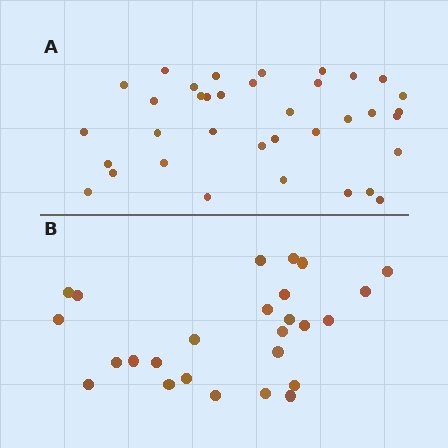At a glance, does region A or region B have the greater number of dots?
Region A (the top region) has more dots.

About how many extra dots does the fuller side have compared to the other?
Region A has roughly 10 or so more dots than region B.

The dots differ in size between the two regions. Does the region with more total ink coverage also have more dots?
No. Region B has more total ink coverage because its dots are larger, but region A actually contains more individual dots. Total area can be misleading — the number of items is what matters here.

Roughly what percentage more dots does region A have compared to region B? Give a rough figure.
About 40% more.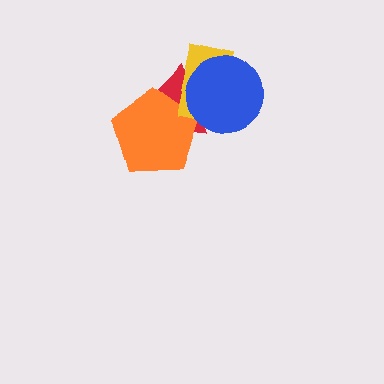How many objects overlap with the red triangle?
3 objects overlap with the red triangle.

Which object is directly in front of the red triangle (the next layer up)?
The orange pentagon is directly in front of the red triangle.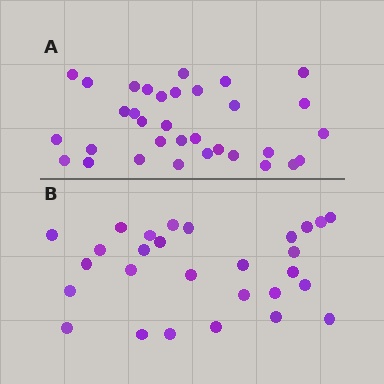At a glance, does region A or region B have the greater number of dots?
Region A (the top region) has more dots.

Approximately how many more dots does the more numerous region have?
Region A has about 5 more dots than region B.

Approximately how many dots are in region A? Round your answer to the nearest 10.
About 30 dots. (The exact count is 33, which rounds to 30.)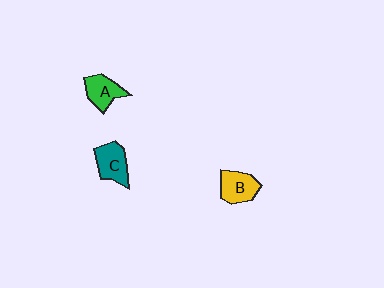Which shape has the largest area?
Shape C (teal).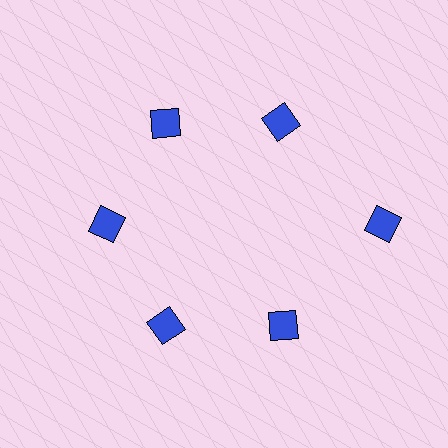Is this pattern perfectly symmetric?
No. The 6 blue diamonds are arranged in a ring, but one element near the 3 o'clock position is pushed outward from the center, breaking the 6-fold rotational symmetry.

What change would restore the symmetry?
The symmetry would be restored by moving it inward, back onto the ring so that all 6 diamonds sit at equal angles and equal distance from the center.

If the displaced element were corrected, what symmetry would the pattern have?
It would have 6-fold rotational symmetry — the pattern would map onto itself every 60 degrees.